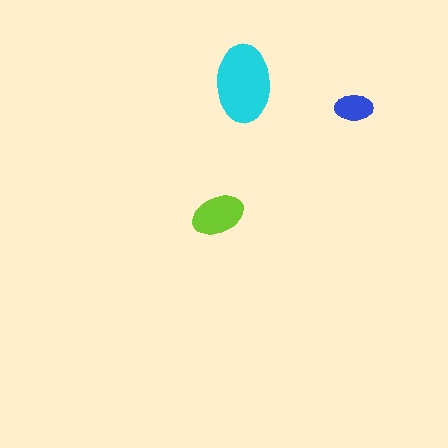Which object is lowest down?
The lime ellipse is bottommost.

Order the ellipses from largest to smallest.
the cyan one, the lime one, the blue one.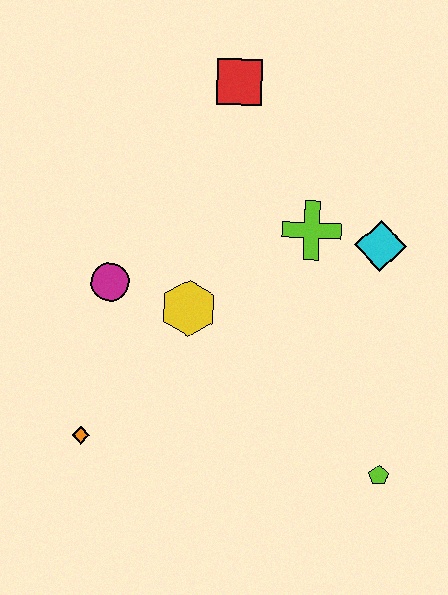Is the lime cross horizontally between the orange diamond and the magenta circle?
No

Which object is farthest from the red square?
The lime pentagon is farthest from the red square.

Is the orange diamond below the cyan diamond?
Yes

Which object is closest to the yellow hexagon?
The magenta circle is closest to the yellow hexagon.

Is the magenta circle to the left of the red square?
Yes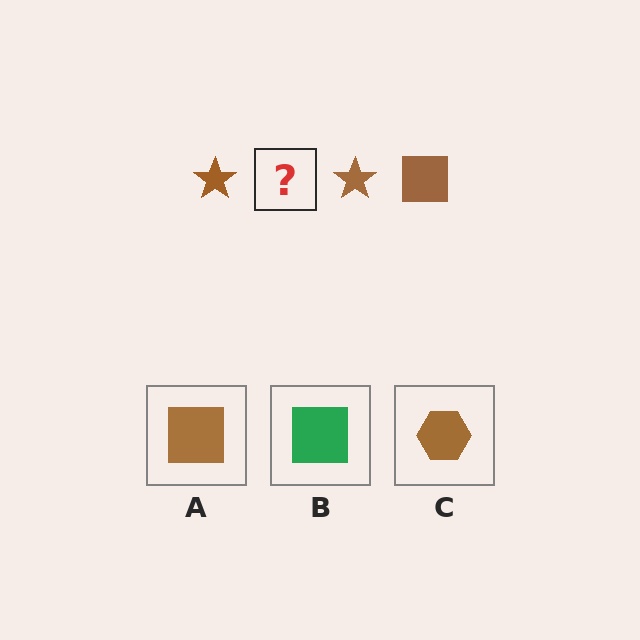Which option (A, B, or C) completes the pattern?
A.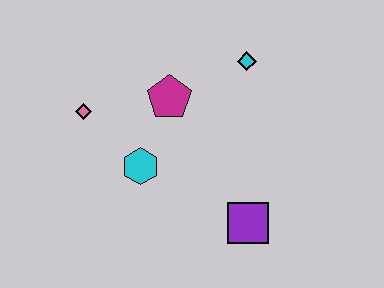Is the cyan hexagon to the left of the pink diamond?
No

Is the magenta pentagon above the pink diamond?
Yes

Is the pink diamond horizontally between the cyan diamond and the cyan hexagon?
No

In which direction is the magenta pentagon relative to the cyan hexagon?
The magenta pentagon is above the cyan hexagon.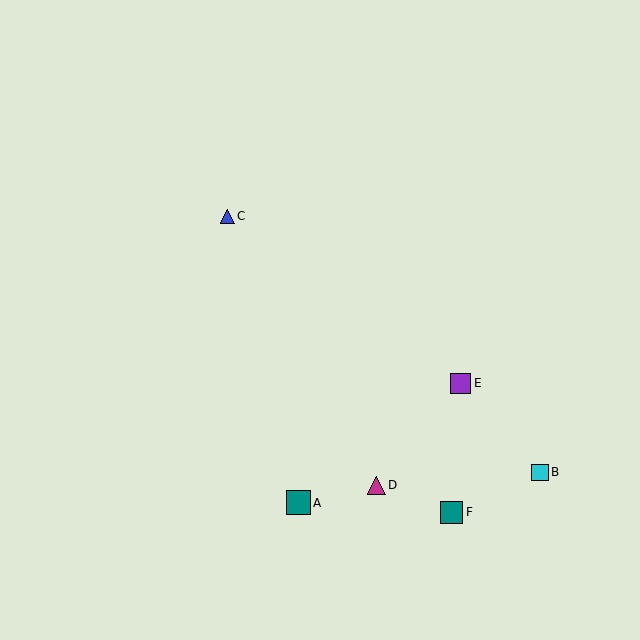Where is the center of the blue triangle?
The center of the blue triangle is at (227, 216).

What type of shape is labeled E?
Shape E is a purple square.